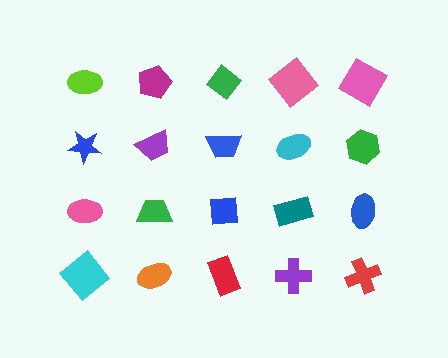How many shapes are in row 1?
5 shapes.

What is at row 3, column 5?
A blue ellipse.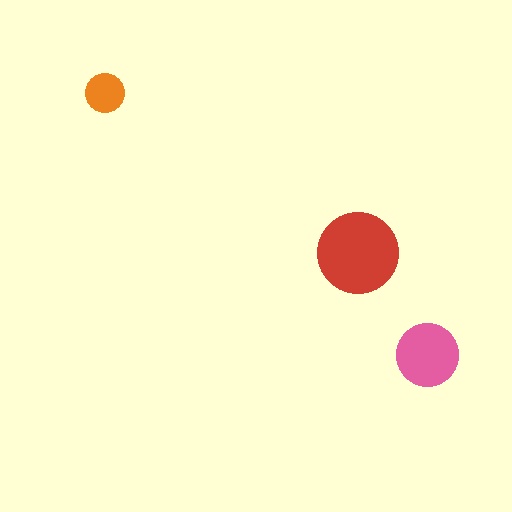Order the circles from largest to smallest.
the red one, the pink one, the orange one.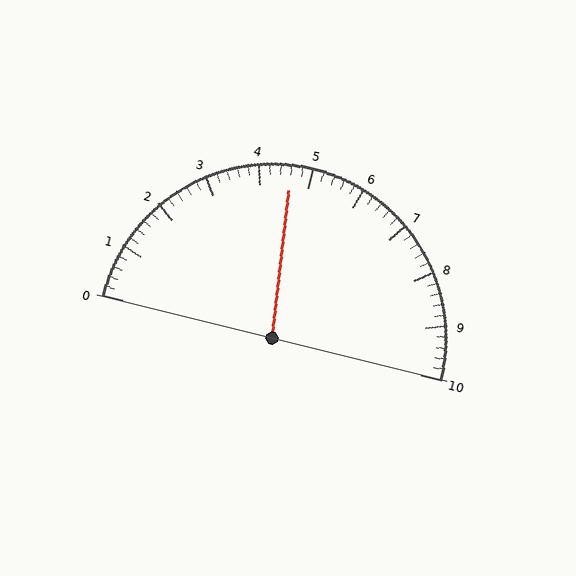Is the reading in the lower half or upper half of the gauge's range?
The reading is in the lower half of the range (0 to 10).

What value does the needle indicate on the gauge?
The needle indicates approximately 4.6.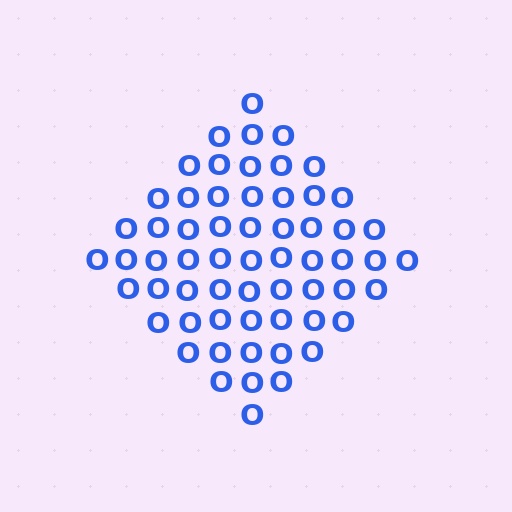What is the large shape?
The large shape is a diamond.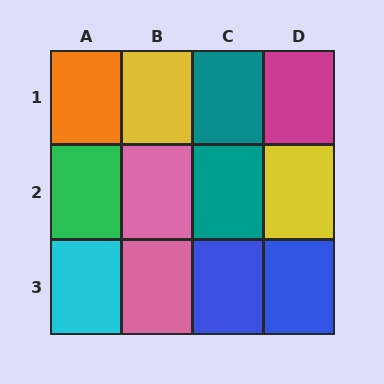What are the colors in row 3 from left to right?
Cyan, pink, blue, blue.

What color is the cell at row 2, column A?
Green.